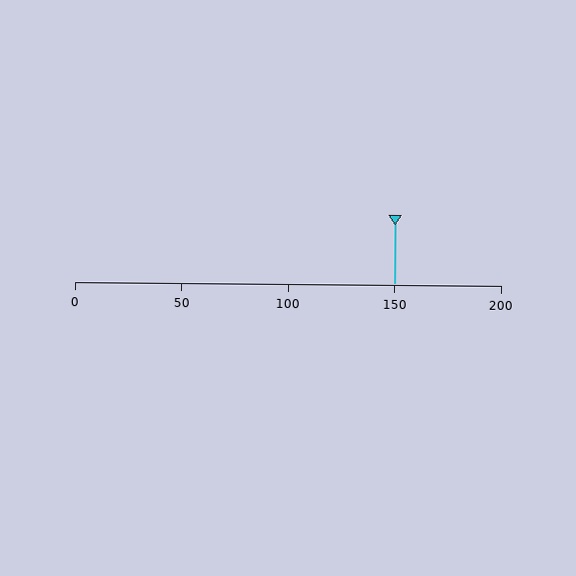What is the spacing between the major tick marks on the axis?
The major ticks are spaced 50 apart.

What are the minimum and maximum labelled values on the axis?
The axis runs from 0 to 200.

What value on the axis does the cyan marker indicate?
The marker indicates approximately 150.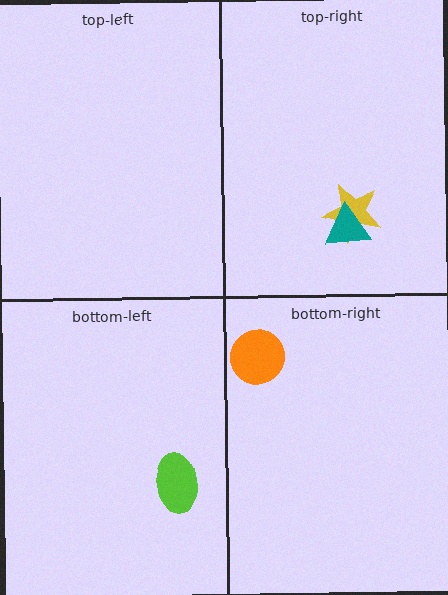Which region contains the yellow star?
The top-right region.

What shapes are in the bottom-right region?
The orange circle.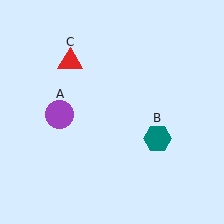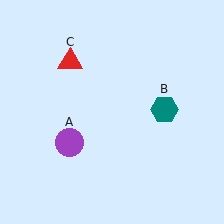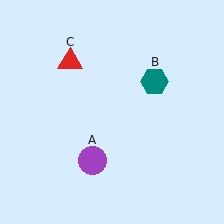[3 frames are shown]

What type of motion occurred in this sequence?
The purple circle (object A), teal hexagon (object B) rotated counterclockwise around the center of the scene.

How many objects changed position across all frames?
2 objects changed position: purple circle (object A), teal hexagon (object B).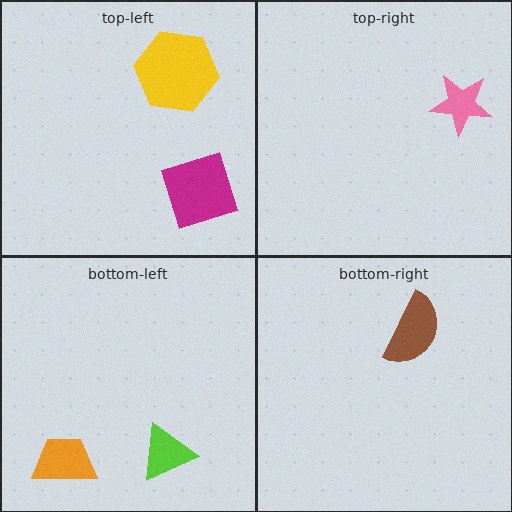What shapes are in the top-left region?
The yellow hexagon, the magenta square.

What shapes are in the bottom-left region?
The orange trapezoid, the lime triangle.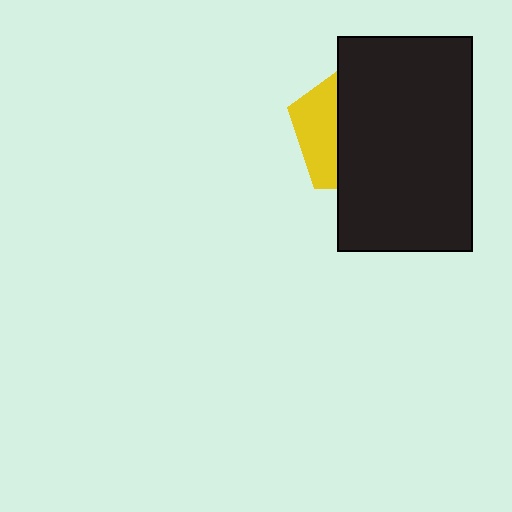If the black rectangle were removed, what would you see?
You would see the complete yellow pentagon.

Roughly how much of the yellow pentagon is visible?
A small part of it is visible (roughly 30%).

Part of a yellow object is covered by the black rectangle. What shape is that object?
It is a pentagon.